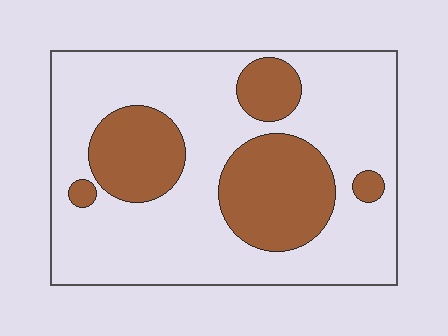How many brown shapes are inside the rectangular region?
5.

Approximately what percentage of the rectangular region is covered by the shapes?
Approximately 30%.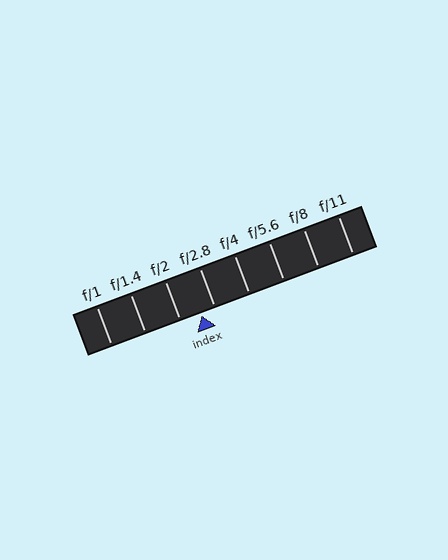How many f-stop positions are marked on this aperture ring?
There are 8 f-stop positions marked.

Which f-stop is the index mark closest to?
The index mark is closest to f/2.8.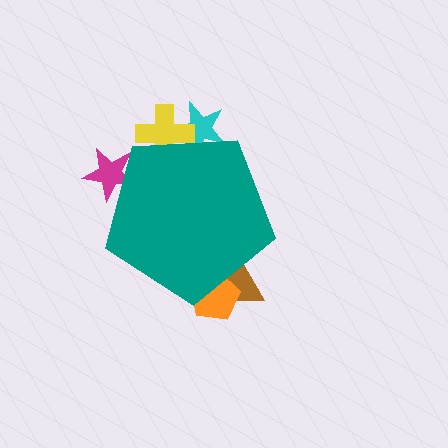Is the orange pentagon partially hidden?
Yes, the orange pentagon is partially hidden behind the teal pentagon.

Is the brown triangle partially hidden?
Yes, the brown triangle is partially hidden behind the teal pentagon.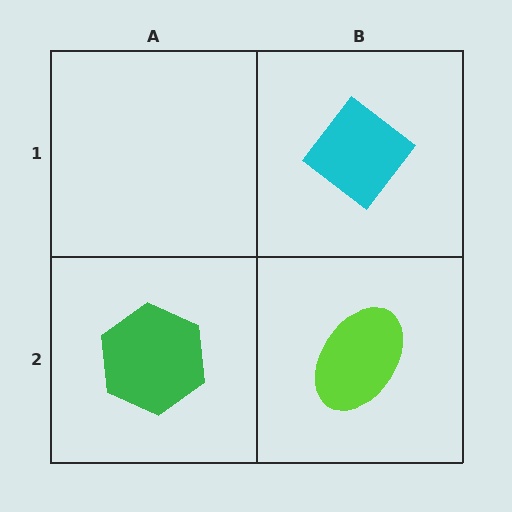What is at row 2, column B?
A lime ellipse.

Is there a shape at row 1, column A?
No, that cell is empty.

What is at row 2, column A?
A green hexagon.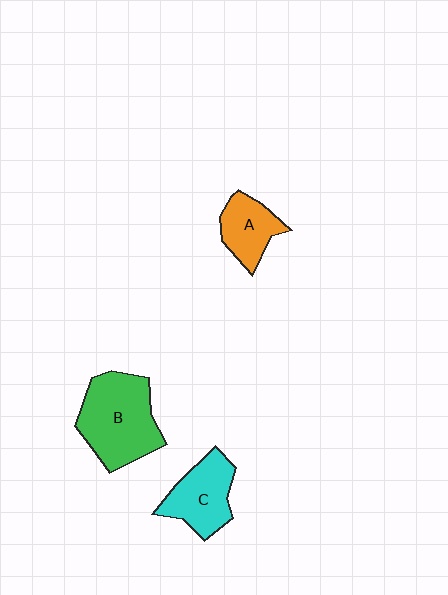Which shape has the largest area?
Shape B (green).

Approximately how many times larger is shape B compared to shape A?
Approximately 1.9 times.